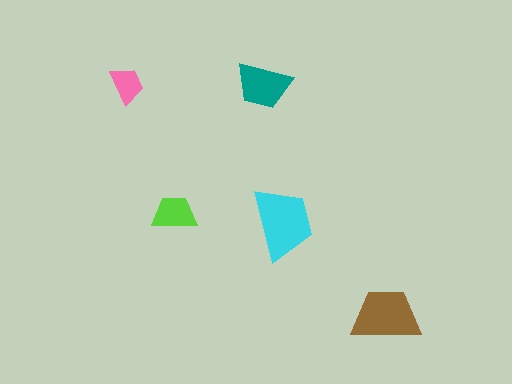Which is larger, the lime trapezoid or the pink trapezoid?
The lime one.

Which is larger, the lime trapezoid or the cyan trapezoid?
The cyan one.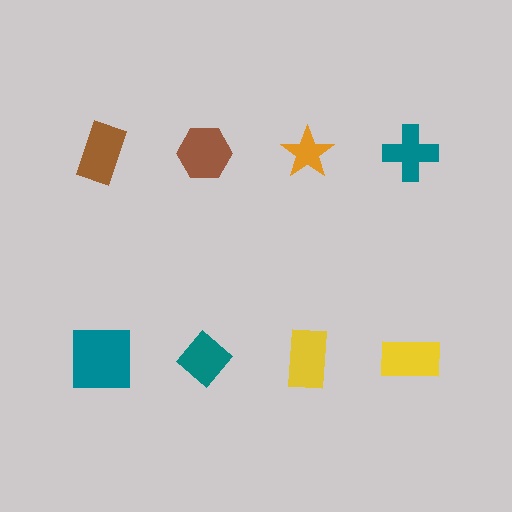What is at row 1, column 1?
A brown rectangle.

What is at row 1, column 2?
A brown hexagon.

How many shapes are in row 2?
4 shapes.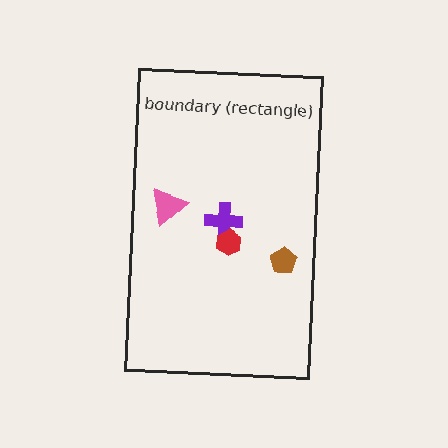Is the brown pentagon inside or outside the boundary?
Inside.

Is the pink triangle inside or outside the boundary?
Inside.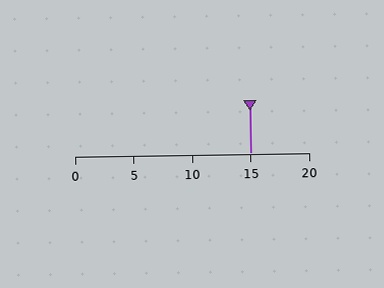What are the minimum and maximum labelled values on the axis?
The axis runs from 0 to 20.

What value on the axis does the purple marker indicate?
The marker indicates approximately 15.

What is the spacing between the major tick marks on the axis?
The major ticks are spaced 5 apart.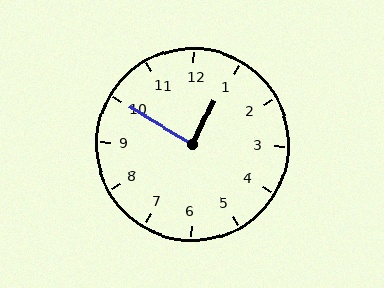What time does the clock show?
12:50.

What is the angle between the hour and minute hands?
Approximately 85 degrees.